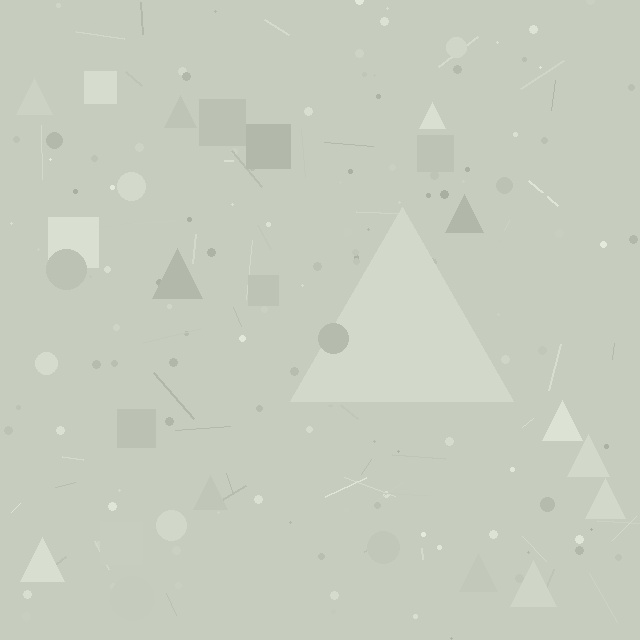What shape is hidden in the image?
A triangle is hidden in the image.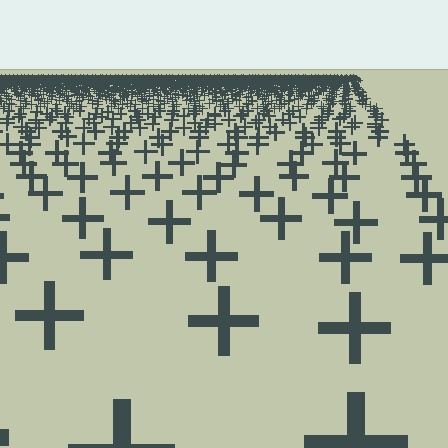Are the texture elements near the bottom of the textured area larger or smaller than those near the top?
Larger. Near the bottom, elements are closer to the viewer and appear at a bigger on-screen size.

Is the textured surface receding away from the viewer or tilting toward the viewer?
The surface is receding away from the viewer. Texture elements get smaller and denser toward the top.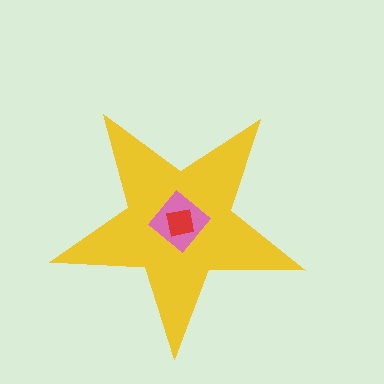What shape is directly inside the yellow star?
The pink diamond.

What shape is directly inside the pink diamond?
The red square.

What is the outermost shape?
The yellow star.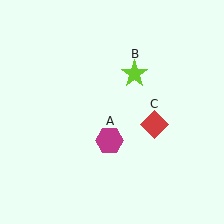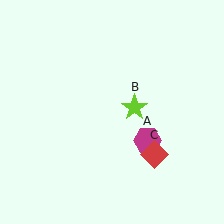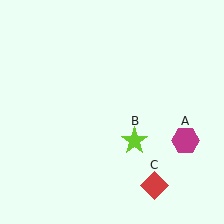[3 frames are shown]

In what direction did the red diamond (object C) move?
The red diamond (object C) moved down.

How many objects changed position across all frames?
3 objects changed position: magenta hexagon (object A), lime star (object B), red diamond (object C).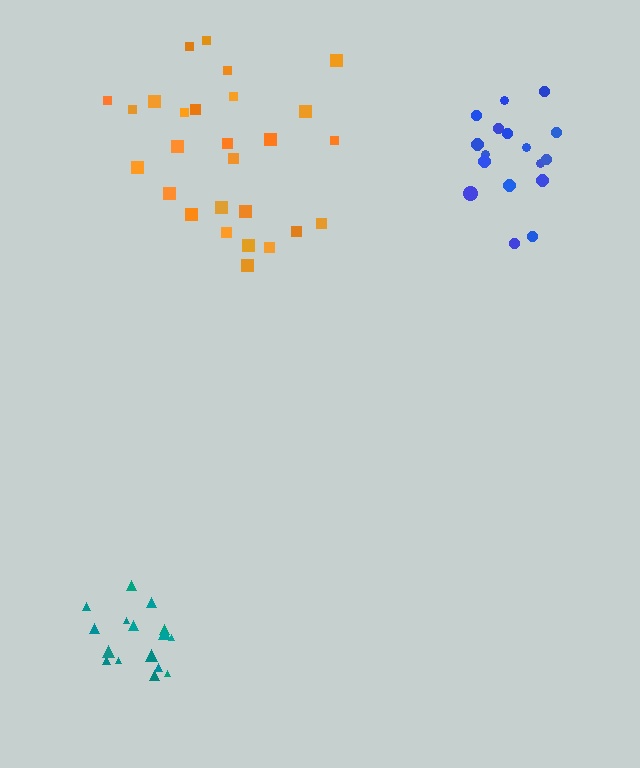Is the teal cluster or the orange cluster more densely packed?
Teal.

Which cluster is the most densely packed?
Teal.